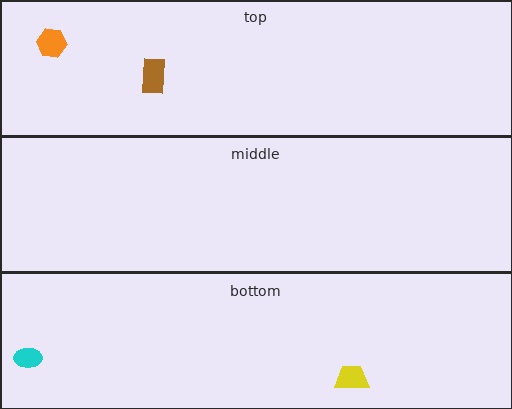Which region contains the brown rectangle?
The top region.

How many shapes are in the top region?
2.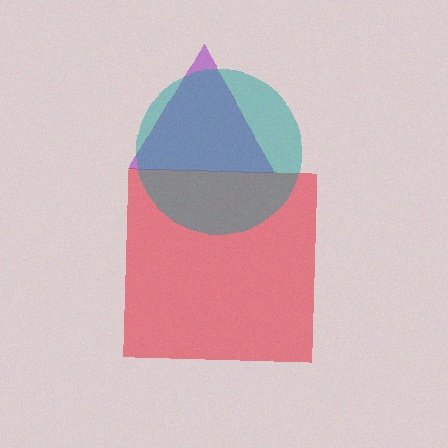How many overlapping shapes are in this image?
There are 3 overlapping shapes in the image.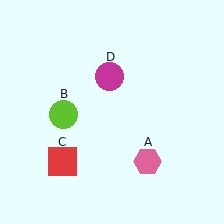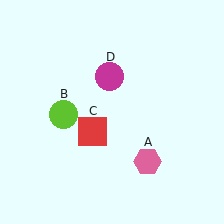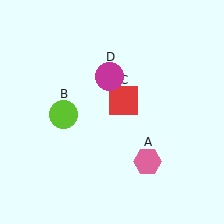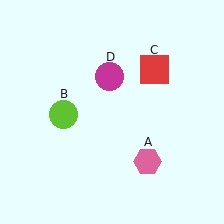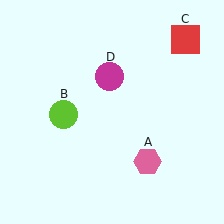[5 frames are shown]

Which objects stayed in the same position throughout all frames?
Pink hexagon (object A) and lime circle (object B) and magenta circle (object D) remained stationary.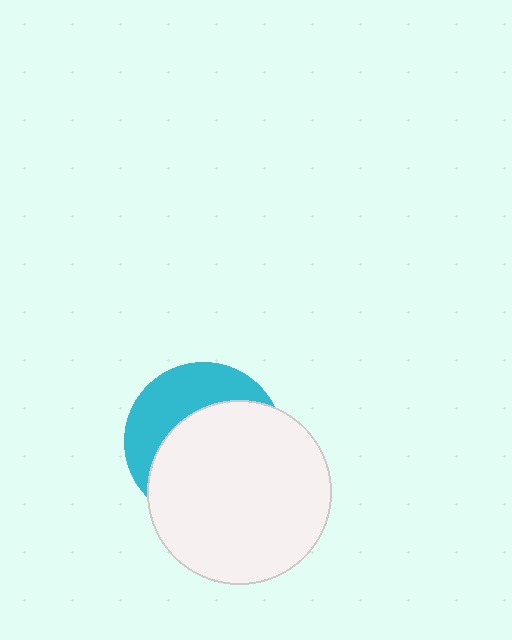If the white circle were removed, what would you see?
You would see the complete cyan circle.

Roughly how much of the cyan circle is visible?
A small part of it is visible (roughly 36%).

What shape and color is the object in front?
The object in front is a white circle.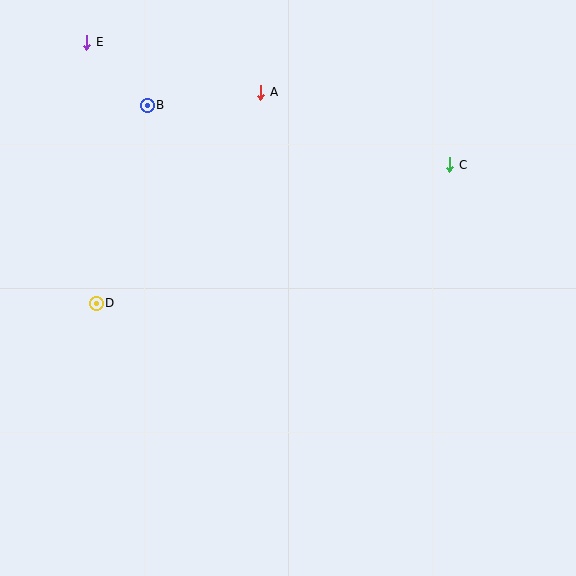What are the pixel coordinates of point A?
Point A is at (261, 92).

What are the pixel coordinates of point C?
Point C is at (450, 165).